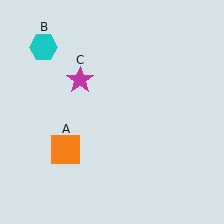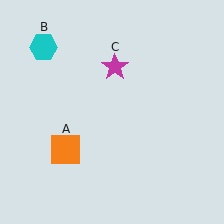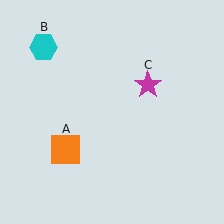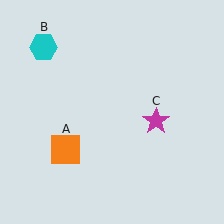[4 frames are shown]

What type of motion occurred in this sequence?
The magenta star (object C) rotated clockwise around the center of the scene.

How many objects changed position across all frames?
1 object changed position: magenta star (object C).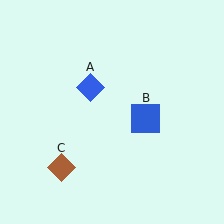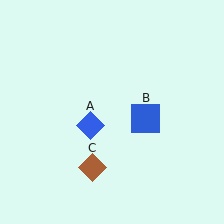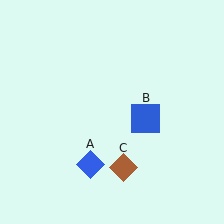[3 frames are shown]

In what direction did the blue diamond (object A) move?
The blue diamond (object A) moved down.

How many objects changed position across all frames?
2 objects changed position: blue diamond (object A), brown diamond (object C).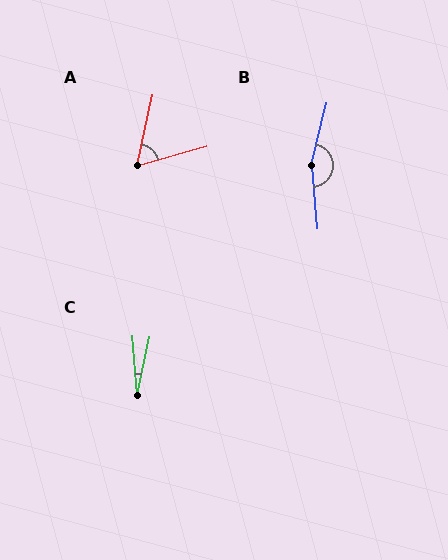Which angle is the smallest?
C, at approximately 17 degrees.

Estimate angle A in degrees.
Approximately 62 degrees.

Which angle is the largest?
B, at approximately 161 degrees.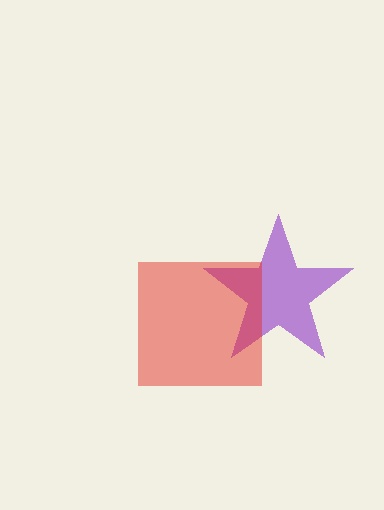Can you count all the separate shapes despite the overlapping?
Yes, there are 2 separate shapes.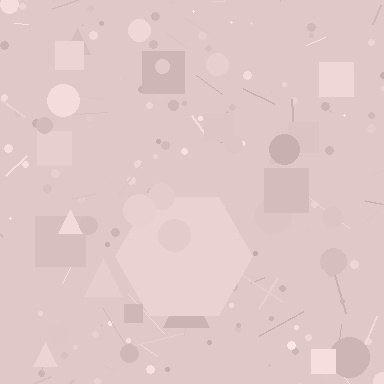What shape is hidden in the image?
A hexagon is hidden in the image.